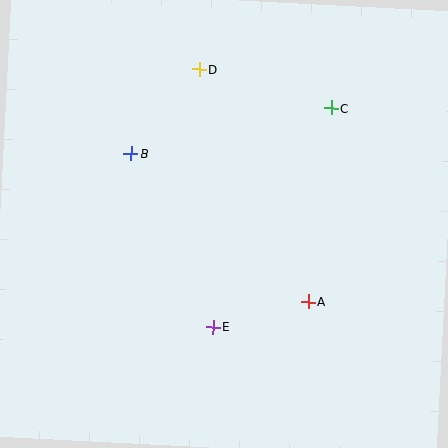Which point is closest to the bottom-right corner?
Point A is closest to the bottom-right corner.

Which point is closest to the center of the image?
Point E at (213, 327) is closest to the center.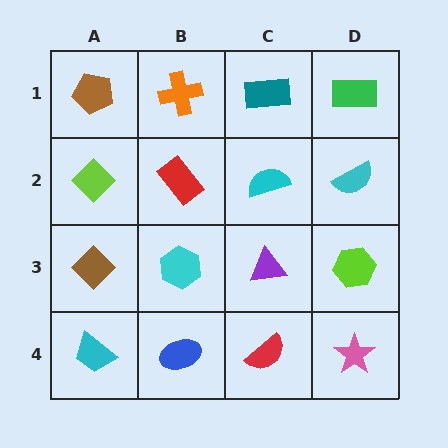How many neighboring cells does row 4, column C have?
3.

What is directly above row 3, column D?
A cyan semicircle.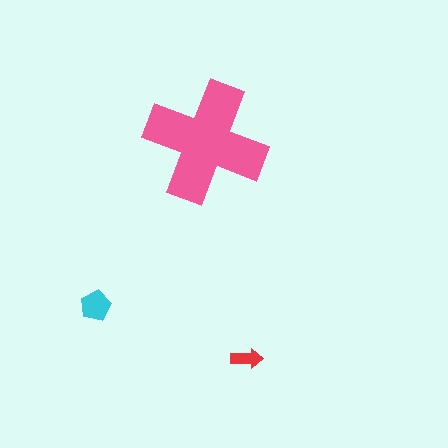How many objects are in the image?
There are 3 objects in the image.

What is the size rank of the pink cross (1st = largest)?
1st.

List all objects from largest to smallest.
The pink cross, the cyan pentagon, the red arrow.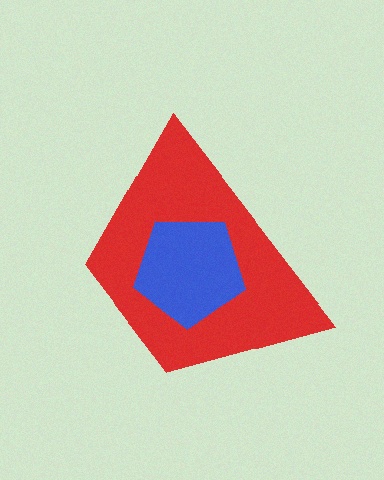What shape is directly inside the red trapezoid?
The blue pentagon.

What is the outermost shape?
The red trapezoid.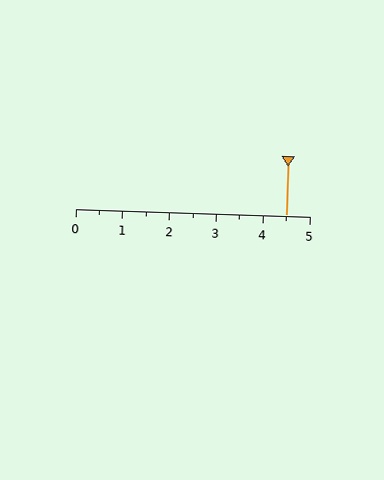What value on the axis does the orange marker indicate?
The marker indicates approximately 4.5.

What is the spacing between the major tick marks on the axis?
The major ticks are spaced 1 apart.